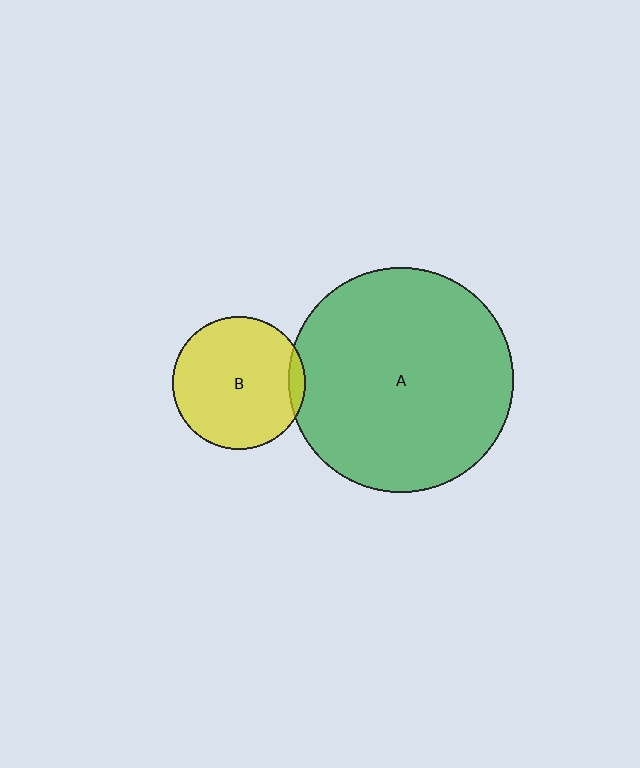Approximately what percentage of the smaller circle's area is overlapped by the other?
Approximately 5%.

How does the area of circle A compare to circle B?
Approximately 2.8 times.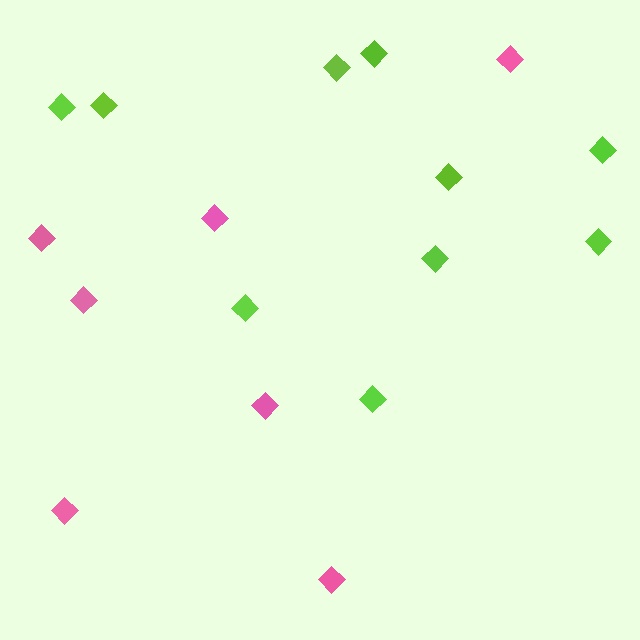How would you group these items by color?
There are 2 groups: one group of lime diamonds (10) and one group of pink diamonds (7).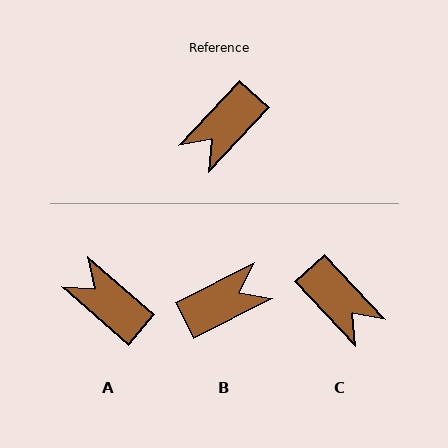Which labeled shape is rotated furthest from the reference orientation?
B, about 160 degrees away.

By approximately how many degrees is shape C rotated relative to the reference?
Approximately 86 degrees counter-clockwise.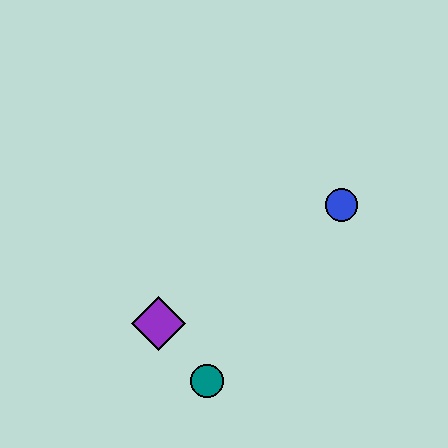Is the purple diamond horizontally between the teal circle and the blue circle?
No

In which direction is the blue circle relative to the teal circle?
The blue circle is above the teal circle.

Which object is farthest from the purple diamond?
The blue circle is farthest from the purple diamond.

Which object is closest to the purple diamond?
The teal circle is closest to the purple diamond.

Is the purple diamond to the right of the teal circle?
No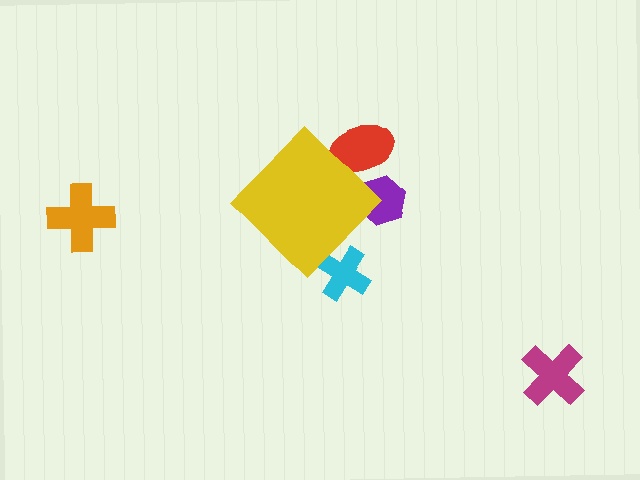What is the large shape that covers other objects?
A yellow diamond.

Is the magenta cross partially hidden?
No, the magenta cross is fully visible.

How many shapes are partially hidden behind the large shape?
3 shapes are partially hidden.